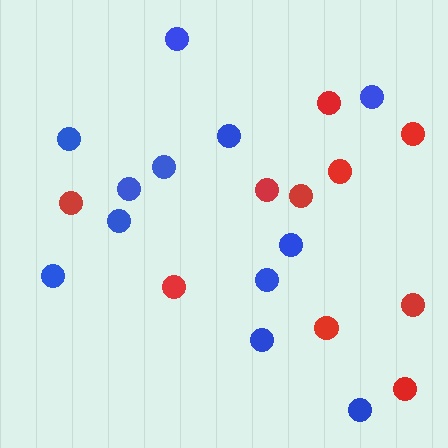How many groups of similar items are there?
There are 2 groups: one group of red circles (10) and one group of blue circles (12).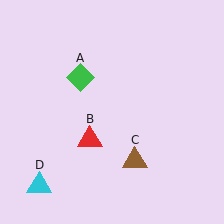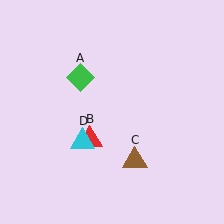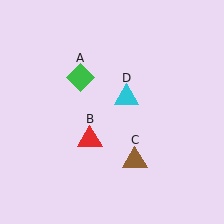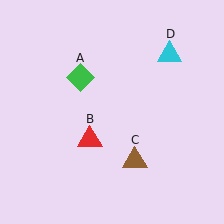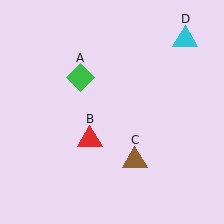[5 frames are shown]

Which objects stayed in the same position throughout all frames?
Green diamond (object A) and red triangle (object B) and brown triangle (object C) remained stationary.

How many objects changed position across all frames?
1 object changed position: cyan triangle (object D).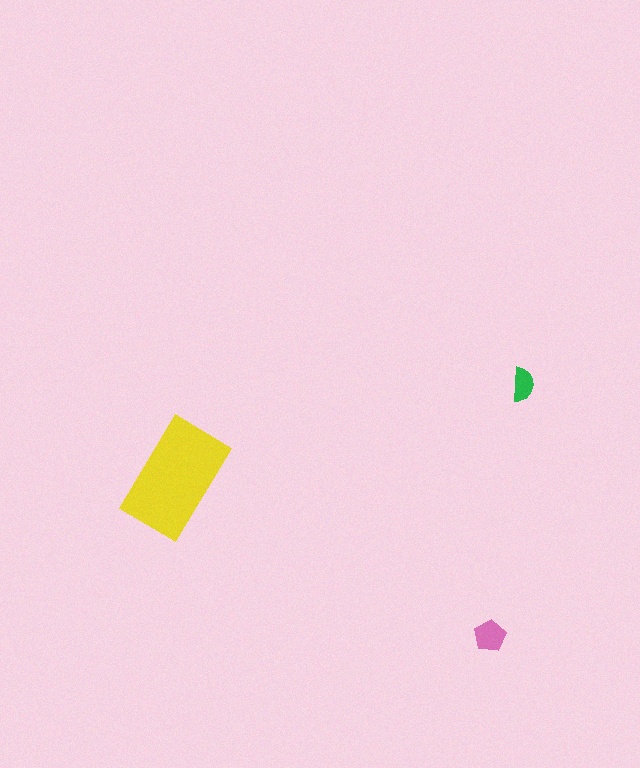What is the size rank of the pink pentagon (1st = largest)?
2nd.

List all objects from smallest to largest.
The green semicircle, the pink pentagon, the yellow rectangle.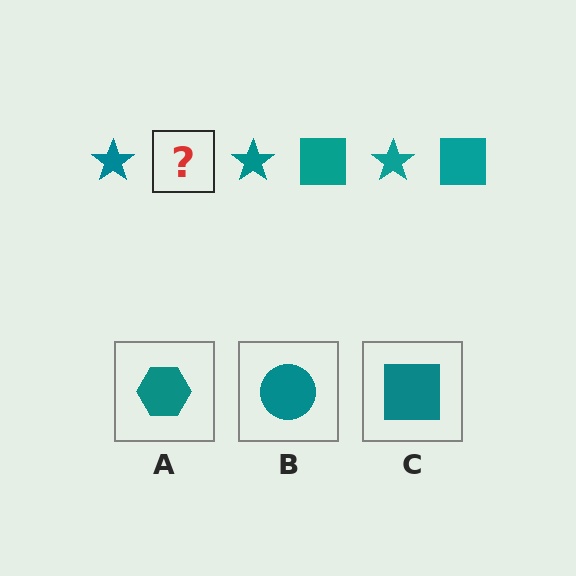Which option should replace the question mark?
Option C.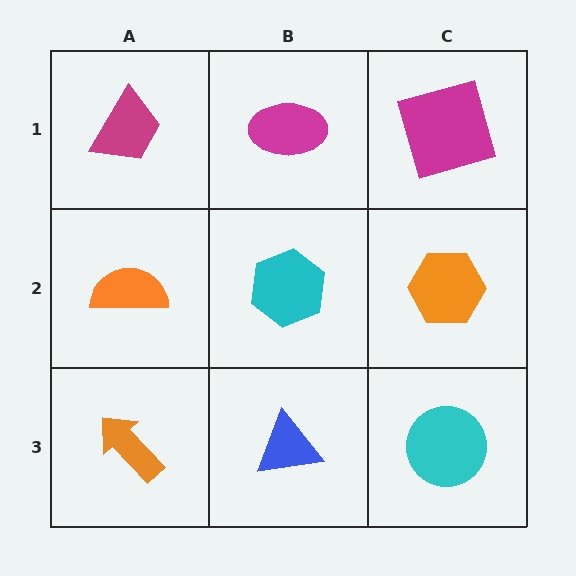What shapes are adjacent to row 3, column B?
A cyan hexagon (row 2, column B), an orange arrow (row 3, column A), a cyan circle (row 3, column C).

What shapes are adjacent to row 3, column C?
An orange hexagon (row 2, column C), a blue triangle (row 3, column B).